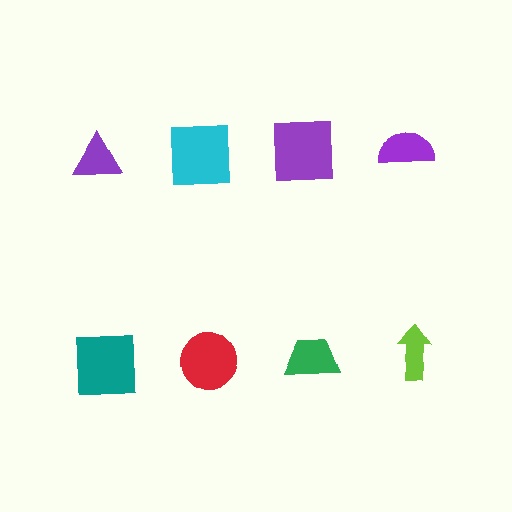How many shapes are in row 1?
4 shapes.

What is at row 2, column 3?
A green trapezoid.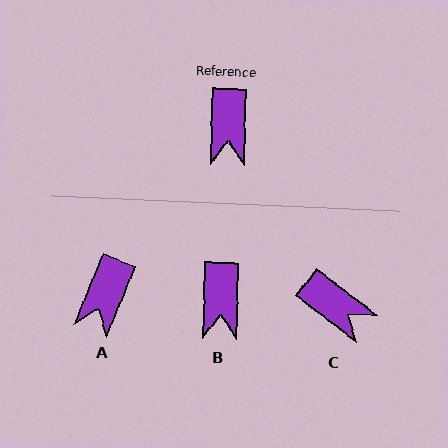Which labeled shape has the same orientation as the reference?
B.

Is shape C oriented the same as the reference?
No, it is off by about 54 degrees.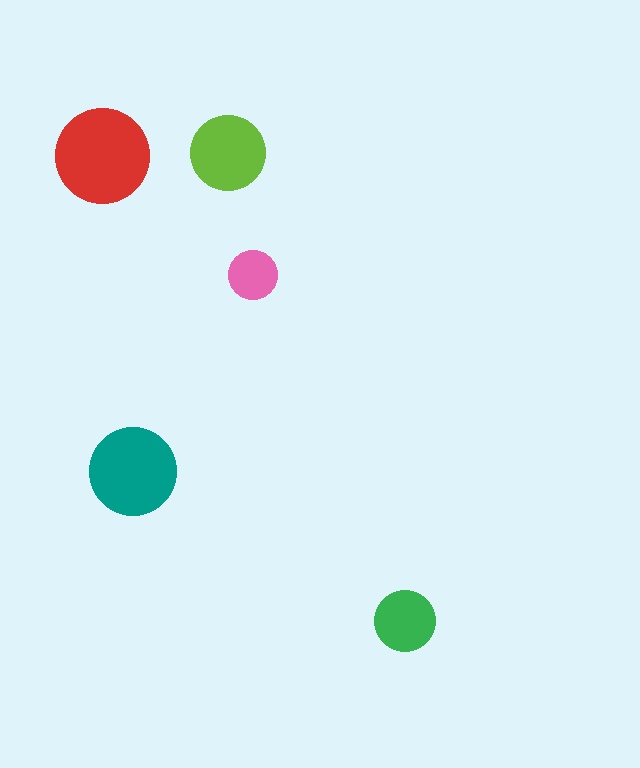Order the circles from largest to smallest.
the red one, the teal one, the lime one, the green one, the pink one.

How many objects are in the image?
There are 5 objects in the image.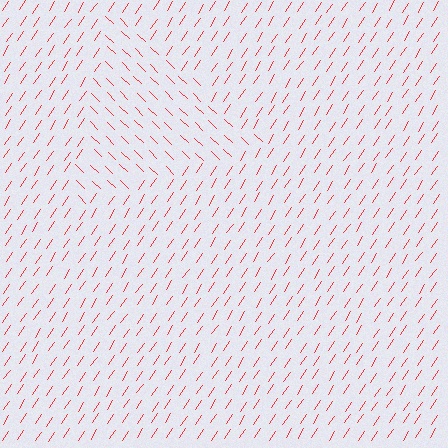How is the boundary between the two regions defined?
The boundary is defined purely by a change in line orientation (approximately 80 degrees difference). All lines are the same color and thickness.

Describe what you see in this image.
The image is filled with small red line segments. A triangle region in the image has lines oriented differently from the surrounding lines, creating a visible texture boundary.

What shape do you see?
I see a triangle.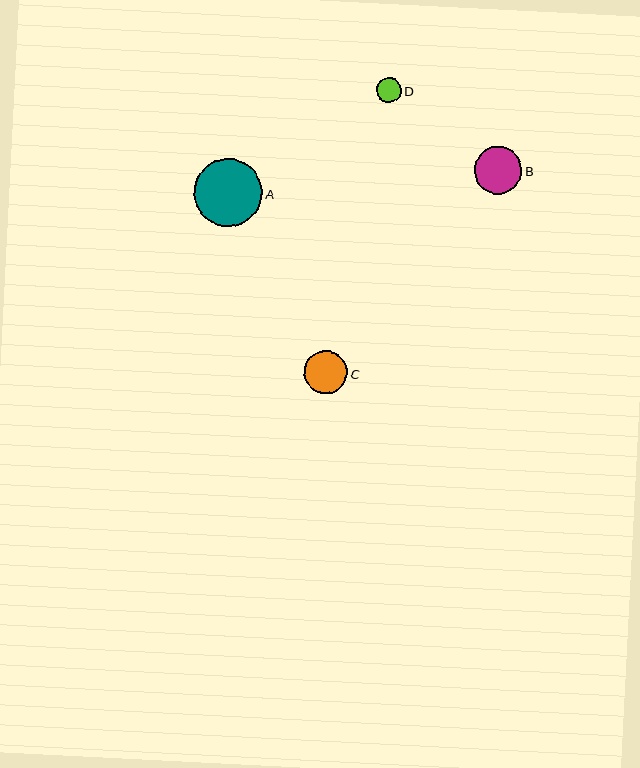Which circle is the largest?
Circle A is the largest with a size of approximately 69 pixels.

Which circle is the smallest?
Circle D is the smallest with a size of approximately 25 pixels.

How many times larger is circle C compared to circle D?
Circle C is approximately 1.7 times the size of circle D.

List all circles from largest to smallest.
From largest to smallest: A, B, C, D.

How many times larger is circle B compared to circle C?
Circle B is approximately 1.1 times the size of circle C.